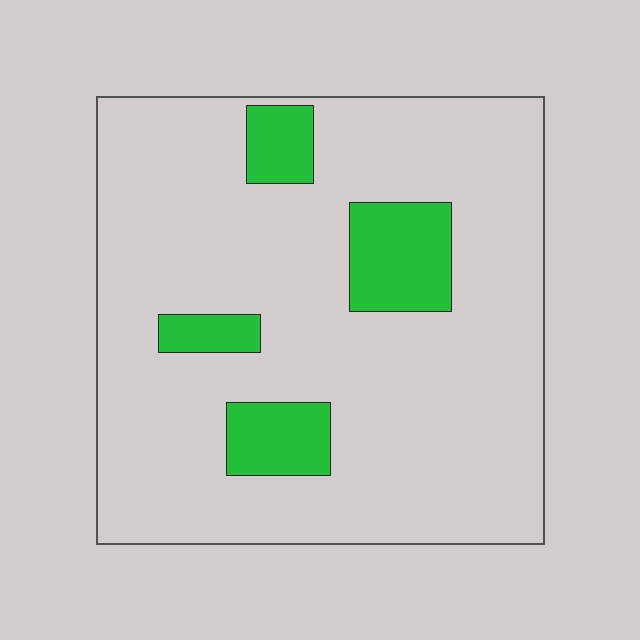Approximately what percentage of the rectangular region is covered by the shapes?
Approximately 15%.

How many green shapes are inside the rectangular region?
4.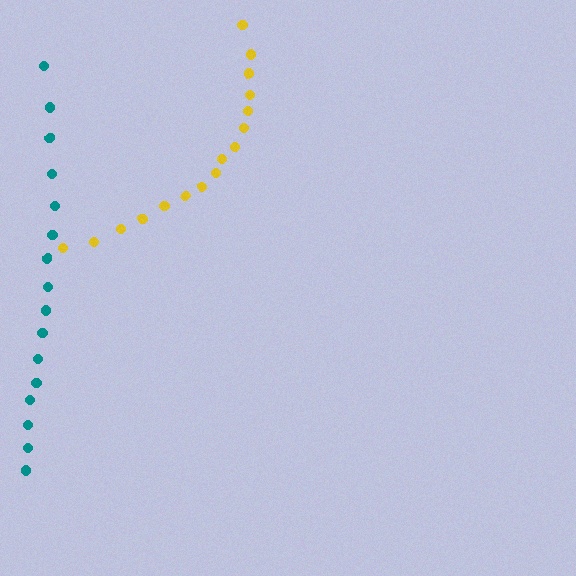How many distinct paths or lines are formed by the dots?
There are 2 distinct paths.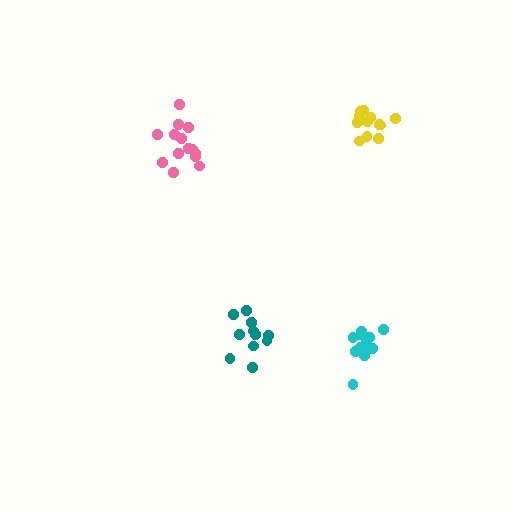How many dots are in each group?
Group 1: 14 dots, Group 2: 14 dots, Group 3: 12 dots, Group 4: 12 dots (52 total).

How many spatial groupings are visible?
There are 4 spatial groupings.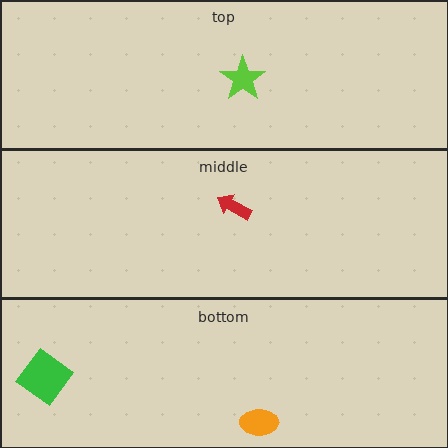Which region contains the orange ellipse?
The bottom region.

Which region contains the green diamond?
The bottom region.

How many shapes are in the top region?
1.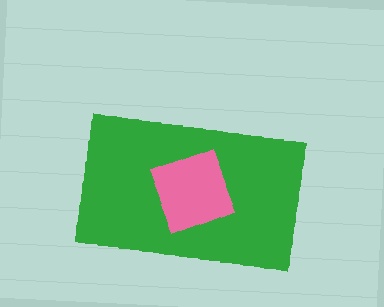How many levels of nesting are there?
2.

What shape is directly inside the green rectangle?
The pink diamond.